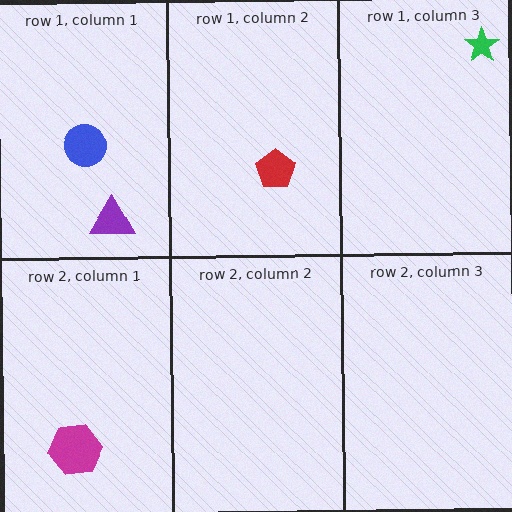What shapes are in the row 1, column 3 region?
The green star.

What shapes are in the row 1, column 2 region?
The red pentagon.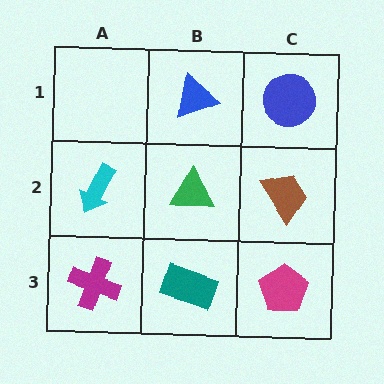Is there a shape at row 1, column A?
No, that cell is empty.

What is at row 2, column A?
A cyan arrow.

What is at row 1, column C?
A blue circle.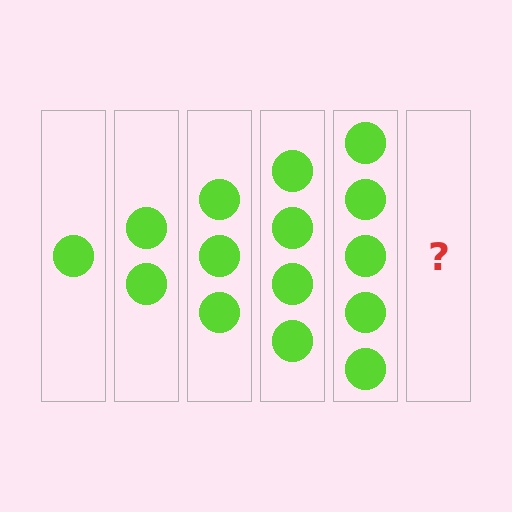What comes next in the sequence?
The next element should be 6 circles.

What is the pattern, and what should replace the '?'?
The pattern is that each step adds one more circle. The '?' should be 6 circles.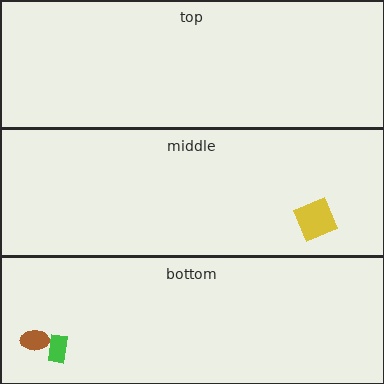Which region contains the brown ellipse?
The bottom region.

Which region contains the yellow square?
The middle region.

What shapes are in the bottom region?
The brown ellipse, the green rectangle.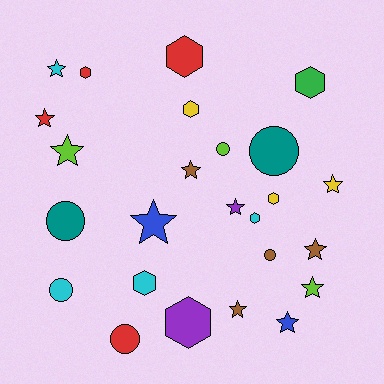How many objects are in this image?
There are 25 objects.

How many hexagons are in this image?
There are 8 hexagons.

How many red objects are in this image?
There are 4 red objects.